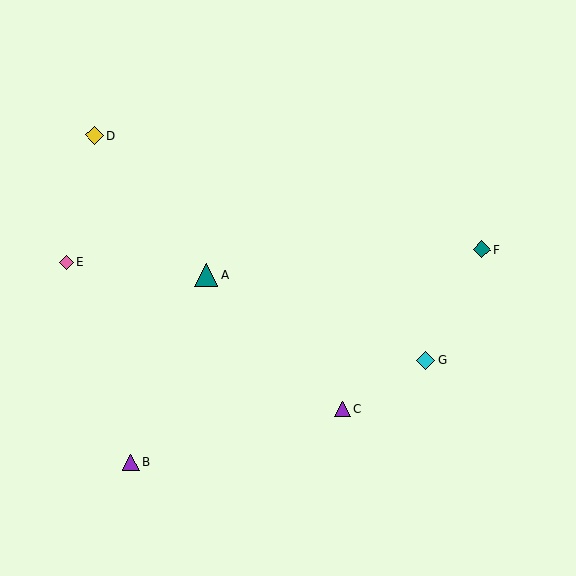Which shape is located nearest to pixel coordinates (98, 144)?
The yellow diamond (labeled D) at (95, 135) is nearest to that location.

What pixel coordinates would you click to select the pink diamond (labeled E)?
Click at (66, 263) to select the pink diamond E.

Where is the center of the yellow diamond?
The center of the yellow diamond is at (95, 135).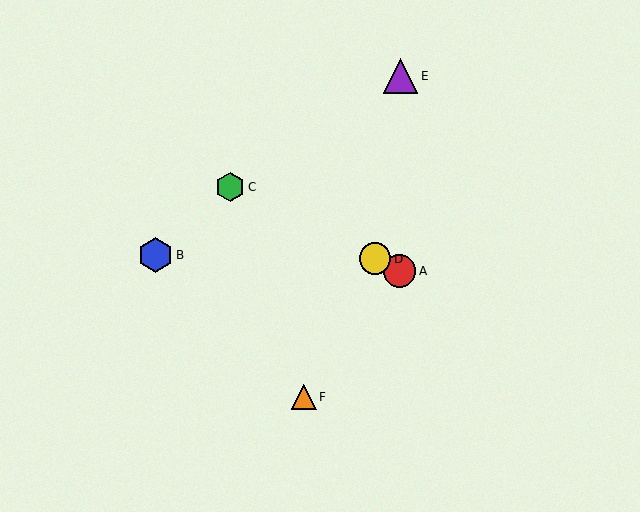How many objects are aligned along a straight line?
3 objects (A, C, D) are aligned along a straight line.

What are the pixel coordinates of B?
Object B is at (155, 255).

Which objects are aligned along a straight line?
Objects A, C, D are aligned along a straight line.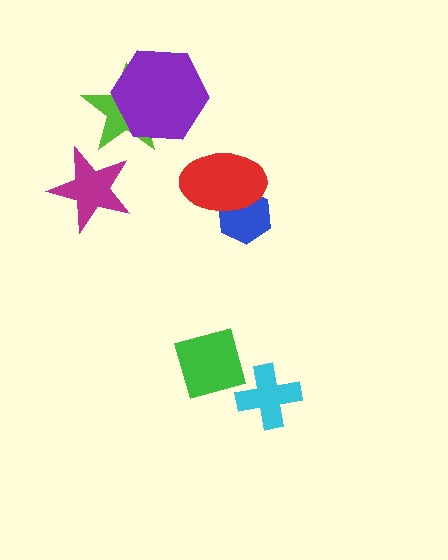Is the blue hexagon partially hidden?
Yes, it is partially covered by another shape.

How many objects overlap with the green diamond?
0 objects overlap with the green diamond.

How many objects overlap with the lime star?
1 object overlaps with the lime star.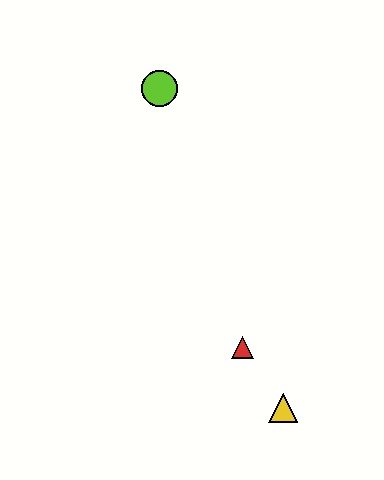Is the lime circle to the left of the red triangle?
Yes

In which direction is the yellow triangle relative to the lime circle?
The yellow triangle is below the lime circle.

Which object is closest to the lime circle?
The red triangle is closest to the lime circle.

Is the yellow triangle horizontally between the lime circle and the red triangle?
No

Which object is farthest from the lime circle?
The yellow triangle is farthest from the lime circle.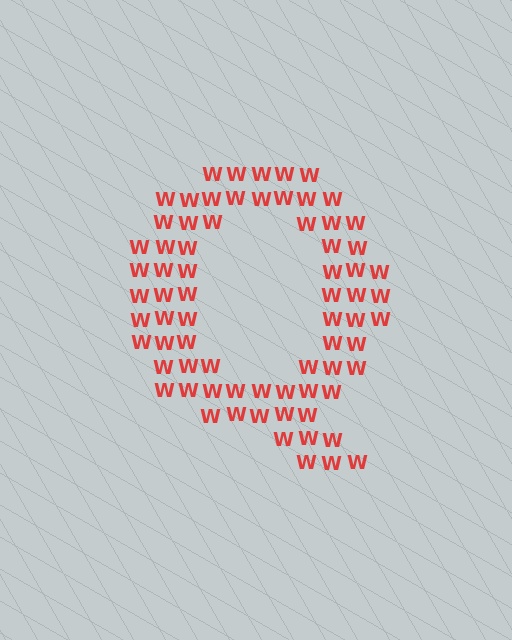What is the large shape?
The large shape is the letter Q.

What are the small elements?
The small elements are letter W's.